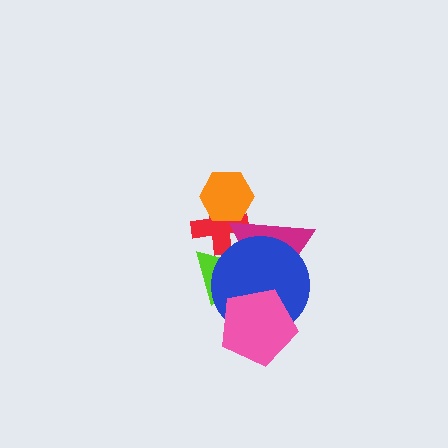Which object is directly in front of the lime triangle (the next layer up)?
The magenta triangle is directly in front of the lime triangle.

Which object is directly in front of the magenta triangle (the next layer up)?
The blue circle is directly in front of the magenta triangle.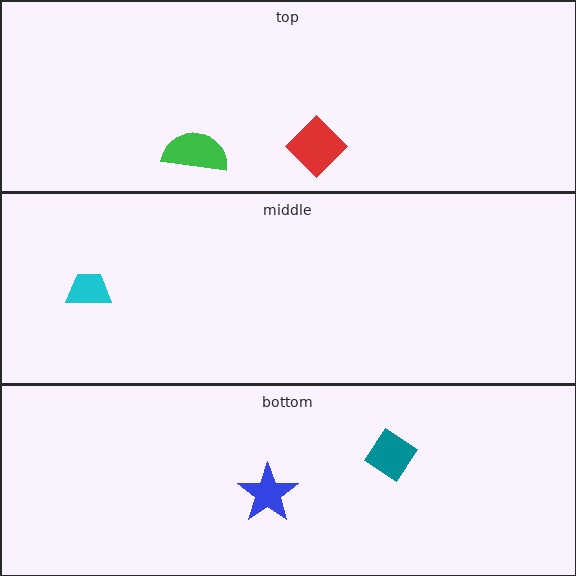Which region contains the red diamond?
The top region.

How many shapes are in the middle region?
1.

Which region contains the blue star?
The bottom region.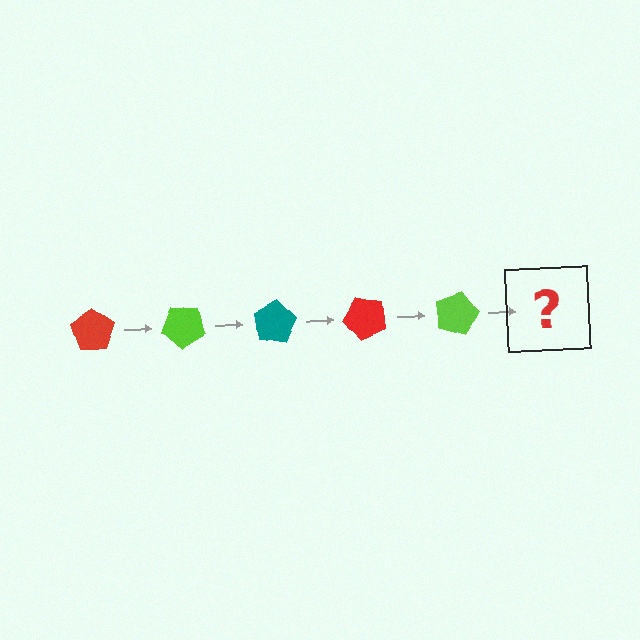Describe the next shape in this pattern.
It should be a teal pentagon, rotated 200 degrees from the start.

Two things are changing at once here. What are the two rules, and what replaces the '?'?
The two rules are that it rotates 40 degrees each step and the color cycles through red, lime, and teal. The '?' should be a teal pentagon, rotated 200 degrees from the start.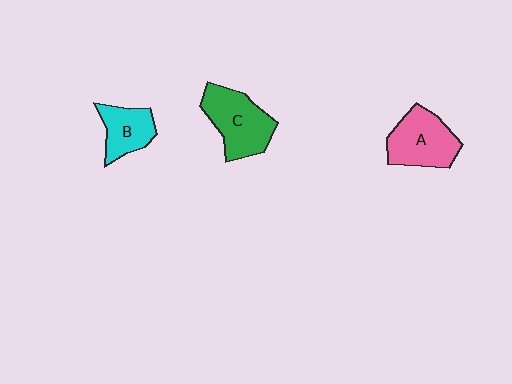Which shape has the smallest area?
Shape B (cyan).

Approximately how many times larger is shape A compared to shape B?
Approximately 1.4 times.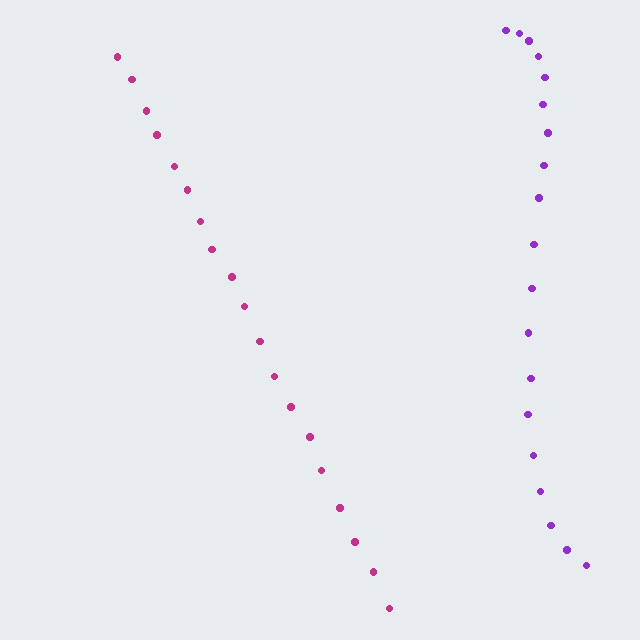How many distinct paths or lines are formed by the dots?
There are 2 distinct paths.